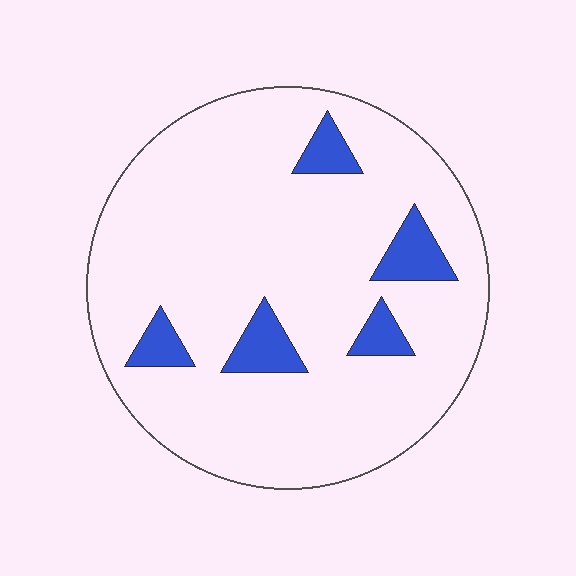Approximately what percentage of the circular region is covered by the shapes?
Approximately 10%.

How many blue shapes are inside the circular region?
5.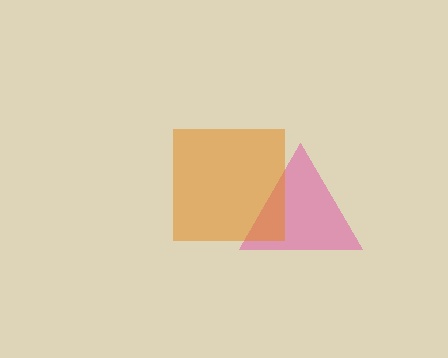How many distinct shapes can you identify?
There are 2 distinct shapes: a pink triangle, an orange square.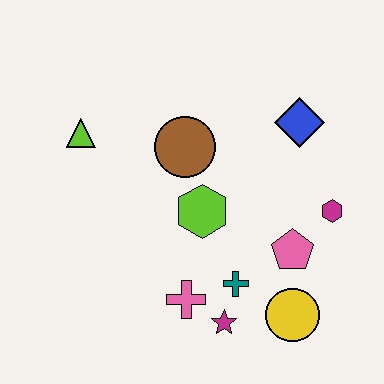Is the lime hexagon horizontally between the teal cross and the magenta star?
No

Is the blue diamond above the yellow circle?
Yes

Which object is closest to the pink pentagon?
The magenta hexagon is closest to the pink pentagon.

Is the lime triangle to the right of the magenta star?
No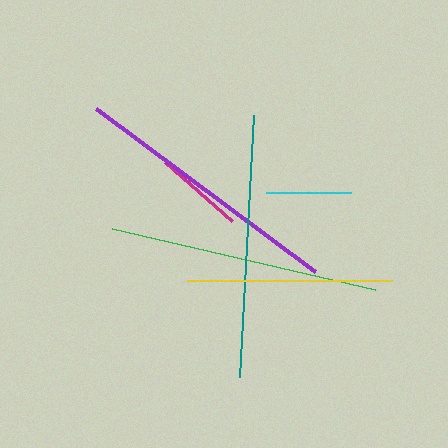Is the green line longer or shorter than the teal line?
The green line is longer than the teal line.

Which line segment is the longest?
The purple line is the longest at approximately 272 pixels.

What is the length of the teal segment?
The teal segment is approximately 263 pixels long.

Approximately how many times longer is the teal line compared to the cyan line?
The teal line is approximately 3.1 times the length of the cyan line.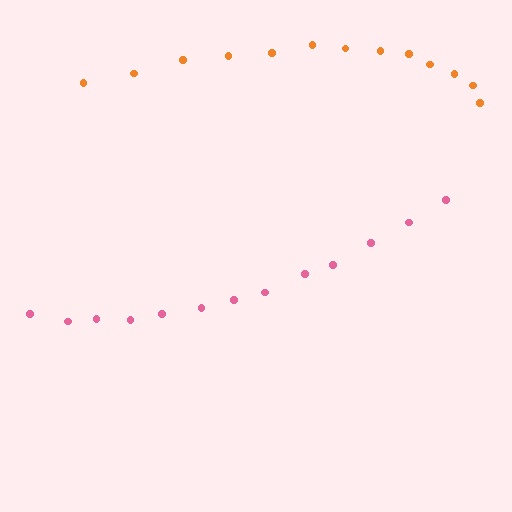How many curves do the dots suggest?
There are 2 distinct paths.